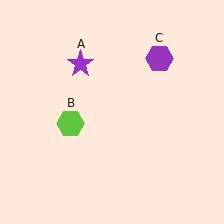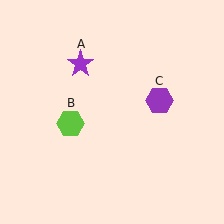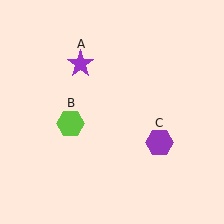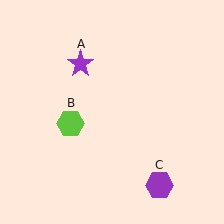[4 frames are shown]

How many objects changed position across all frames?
1 object changed position: purple hexagon (object C).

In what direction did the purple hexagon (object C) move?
The purple hexagon (object C) moved down.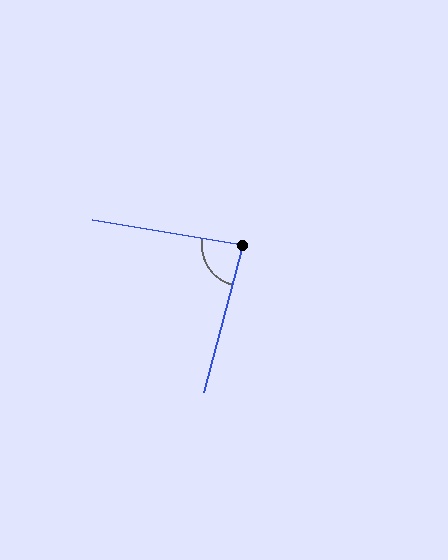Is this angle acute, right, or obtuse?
It is acute.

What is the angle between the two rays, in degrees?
Approximately 84 degrees.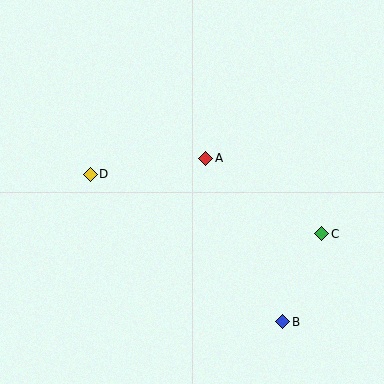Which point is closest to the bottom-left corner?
Point D is closest to the bottom-left corner.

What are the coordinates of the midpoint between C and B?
The midpoint between C and B is at (302, 278).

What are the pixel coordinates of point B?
Point B is at (283, 322).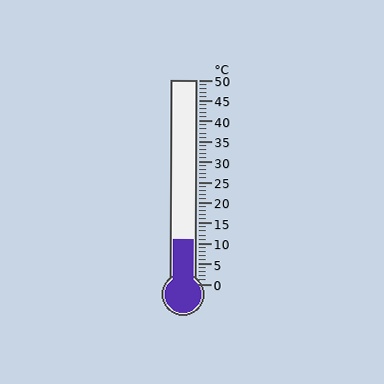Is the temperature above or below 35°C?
The temperature is below 35°C.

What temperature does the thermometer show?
The thermometer shows approximately 11°C.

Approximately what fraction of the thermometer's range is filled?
The thermometer is filled to approximately 20% of its range.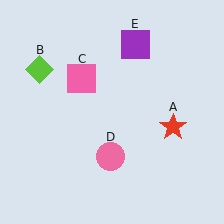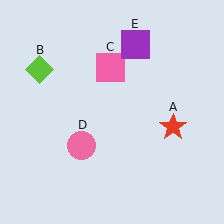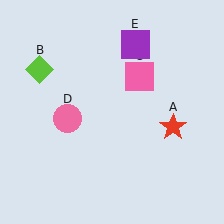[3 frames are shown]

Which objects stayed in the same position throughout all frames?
Red star (object A) and lime diamond (object B) and purple square (object E) remained stationary.